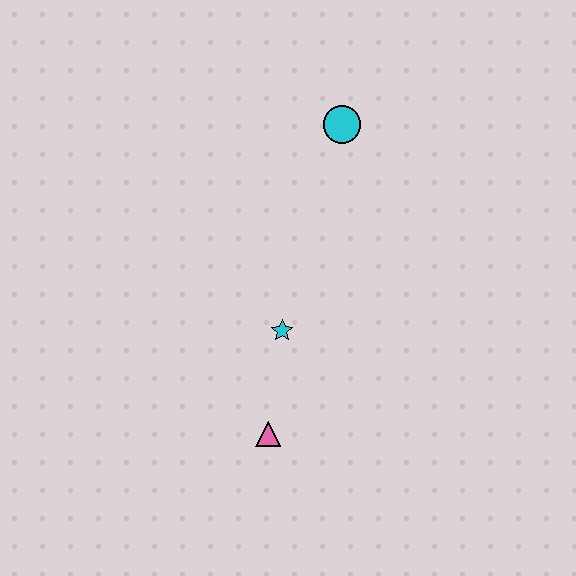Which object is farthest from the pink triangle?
The cyan circle is farthest from the pink triangle.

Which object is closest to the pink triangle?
The cyan star is closest to the pink triangle.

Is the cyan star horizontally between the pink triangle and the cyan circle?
Yes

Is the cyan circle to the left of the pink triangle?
No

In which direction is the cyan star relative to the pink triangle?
The cyan star is above the pink triangle.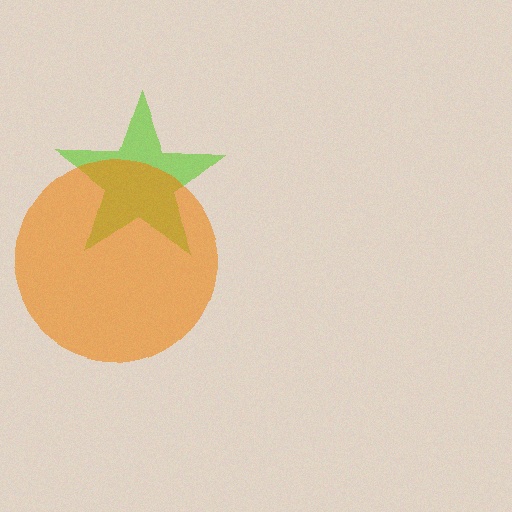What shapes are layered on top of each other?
The layered shapes are: a lime star, an orange circle.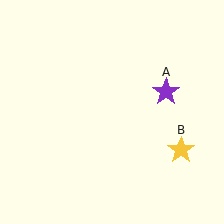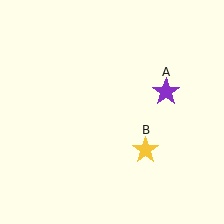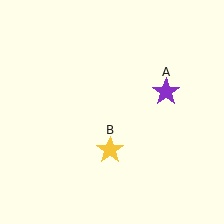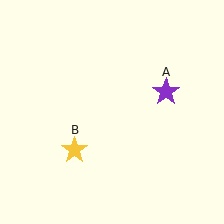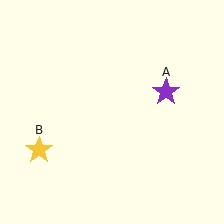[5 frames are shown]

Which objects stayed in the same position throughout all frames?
Purple star (object A) remained stationary.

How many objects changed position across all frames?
1 object changed position: yellow star (object B).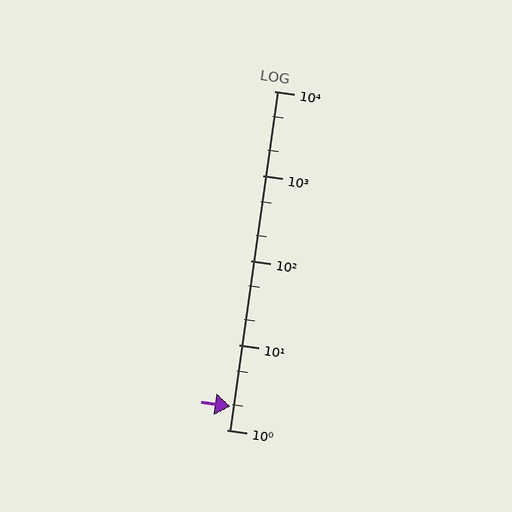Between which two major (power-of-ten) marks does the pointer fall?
The pointer is between 1 and 10.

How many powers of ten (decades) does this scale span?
The scale spans 4 decades, from 1 to 10000.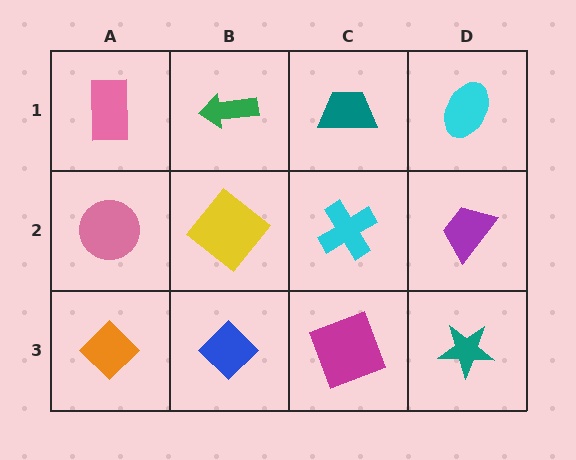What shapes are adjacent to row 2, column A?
A pink rectangle (row 1, column A), an orange diamond (row 3, column A), a yellow diamond (row 2, column B).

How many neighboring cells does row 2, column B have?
4.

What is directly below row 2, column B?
A blue diamond.